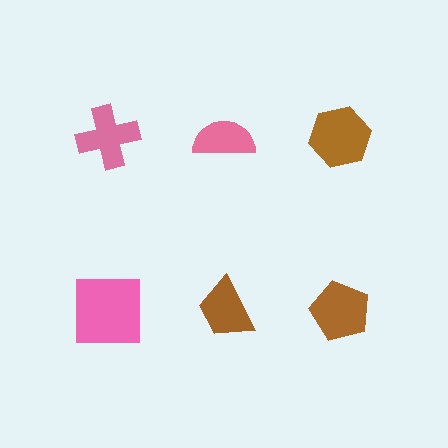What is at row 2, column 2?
A brown trapezoid.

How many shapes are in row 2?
3 shapes.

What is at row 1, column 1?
A pink cross.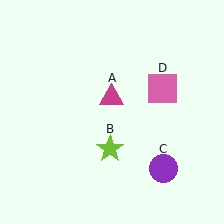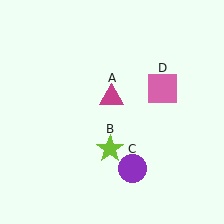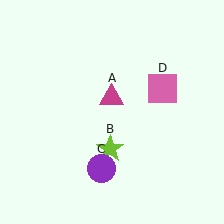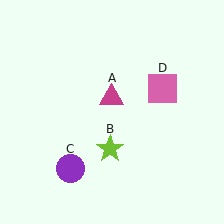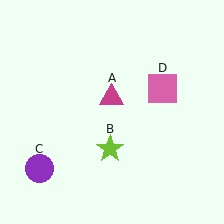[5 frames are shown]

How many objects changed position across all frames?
1 object changed position: purple circle (object C).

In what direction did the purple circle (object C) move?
The purple circle (object C) moved left.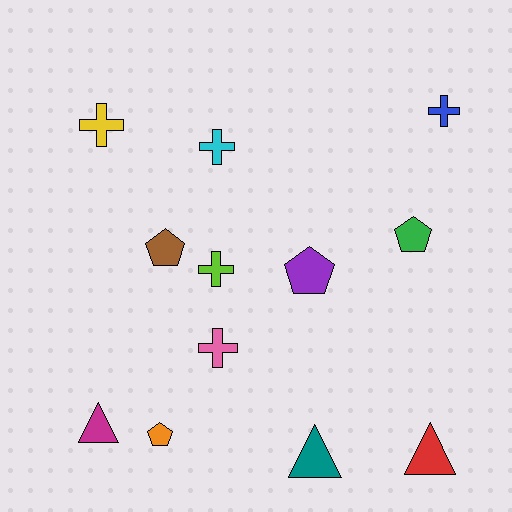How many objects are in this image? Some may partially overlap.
There are 12 objects.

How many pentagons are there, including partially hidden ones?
There are 4 pentagons.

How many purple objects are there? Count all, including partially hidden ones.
There is 1 purple object.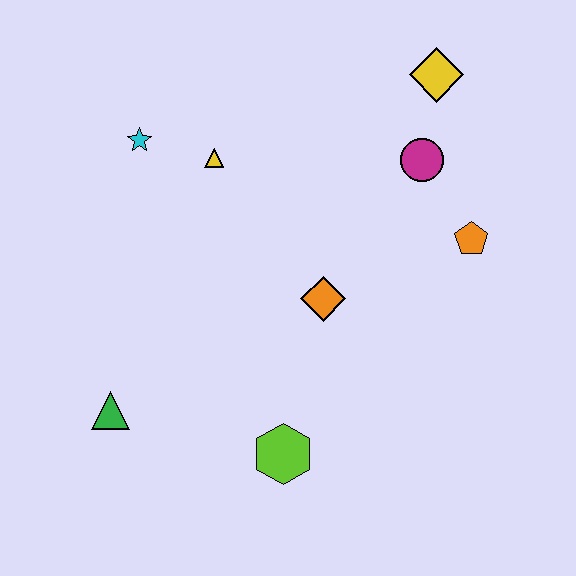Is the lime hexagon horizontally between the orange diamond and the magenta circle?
No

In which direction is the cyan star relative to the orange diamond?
The cyan star is to the left of the orange diamond.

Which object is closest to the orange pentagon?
The magenta circle is closest to the orange pentagon.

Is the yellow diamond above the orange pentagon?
Yes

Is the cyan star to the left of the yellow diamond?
Yes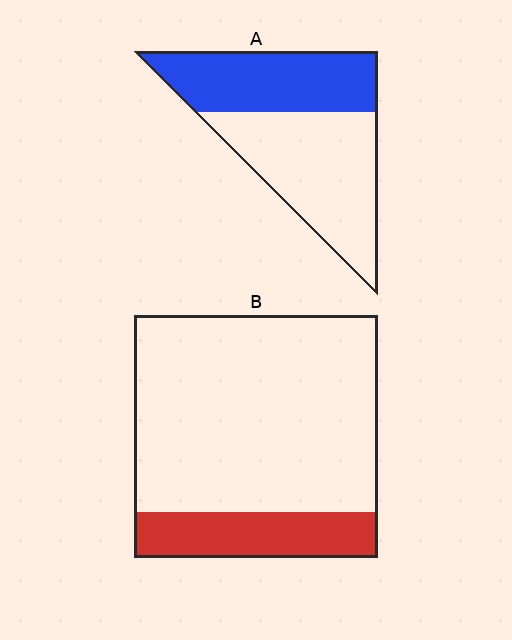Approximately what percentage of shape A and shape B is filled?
A is approximately 45% and B is approximately 20%.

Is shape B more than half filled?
No.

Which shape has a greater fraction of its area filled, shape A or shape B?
Shape A.